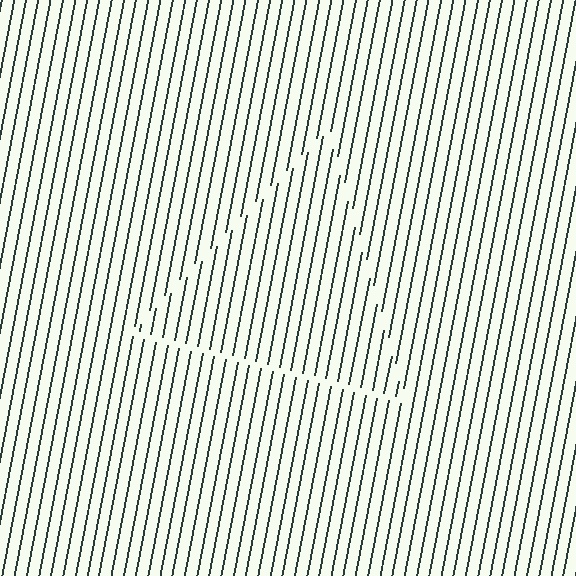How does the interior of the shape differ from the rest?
The interior of the shape contains the same grating, shifted by half a period — the contour is defined by the phase discontinuity where line-ends from the inner and outer gratings abut.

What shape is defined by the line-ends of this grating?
An illusory triangle. The interior of the shape contains the same grating, shifted by half a period — the contour is defined by the phase discontinuity where line-ends from the inner and outer gratings abut.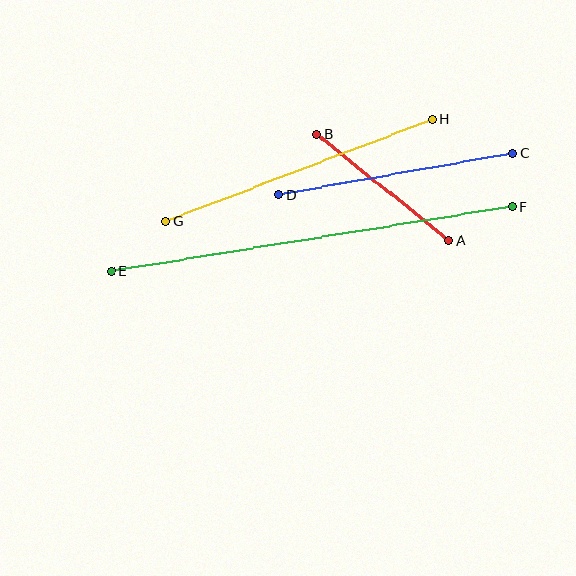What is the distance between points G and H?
The distance is approximately 285 pixels.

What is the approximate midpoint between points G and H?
The midpoint is at approximately (299, 170) pixels.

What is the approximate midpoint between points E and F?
The midpoint is at approximately (312, 239) pixels.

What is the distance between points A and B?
The distance is approximately 170 pixels.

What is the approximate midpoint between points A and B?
The midpoint is at approximately (383, 187) pixels.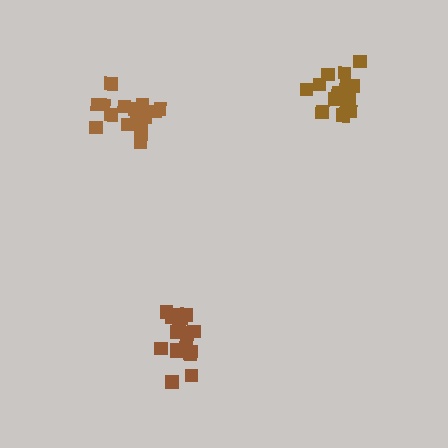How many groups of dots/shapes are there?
There are 3 groups.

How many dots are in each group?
Group 1: 18 dots, Group 2: 18 dots, Group 3: 18 dots (54 total).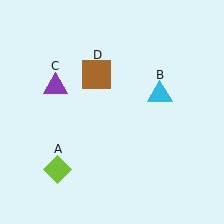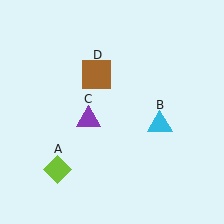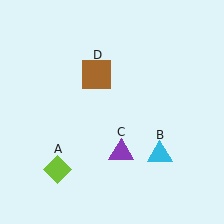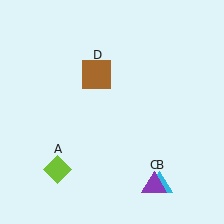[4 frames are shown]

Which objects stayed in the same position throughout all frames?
Lime diamond (object A) and brown square (object D) remained stationary.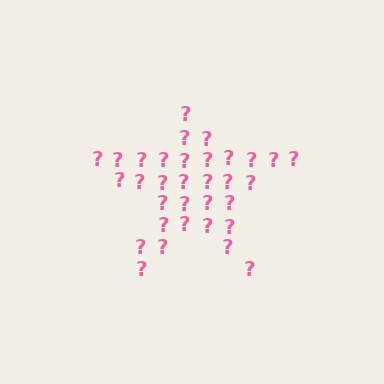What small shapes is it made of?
It is made of small question marks.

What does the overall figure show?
The overall figure shows a star.